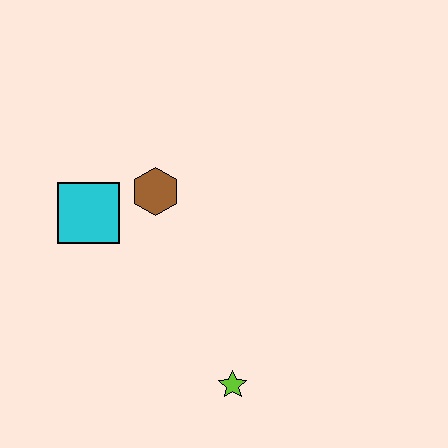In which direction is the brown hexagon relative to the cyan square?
The brown hexagon is to the right of the cyan square.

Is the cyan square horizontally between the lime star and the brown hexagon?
No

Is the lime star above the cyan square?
No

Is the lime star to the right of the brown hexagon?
Yes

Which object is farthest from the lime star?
The cyan square is farthest from the lime star.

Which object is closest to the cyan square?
The brown hexagon is closest to the cyan square.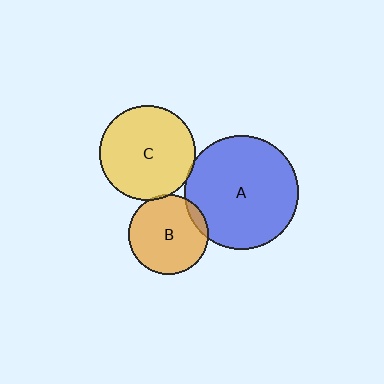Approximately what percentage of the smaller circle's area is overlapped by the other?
Approximately 5%.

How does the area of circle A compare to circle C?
Approximately 1.4 times.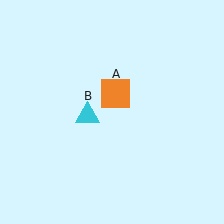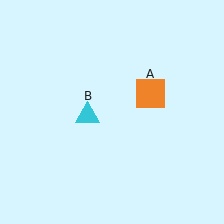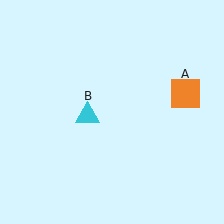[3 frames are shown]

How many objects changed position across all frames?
1 object changed position: orange square (object A).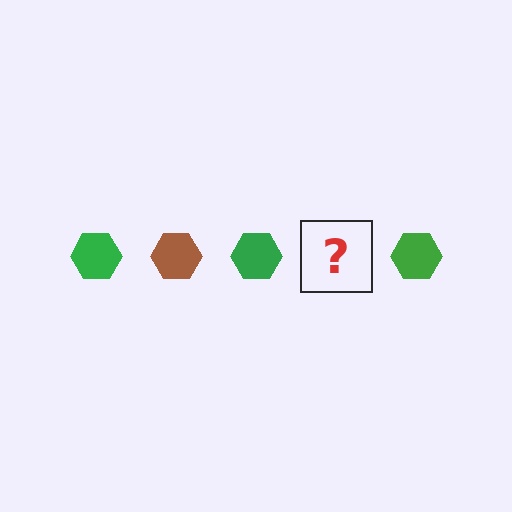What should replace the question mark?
The question mark should be replaced with a brown hexagon.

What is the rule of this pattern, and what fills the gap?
The rule is that the pattern cycles through green, brown hexagons. The gap should be filled with a brown hexagon.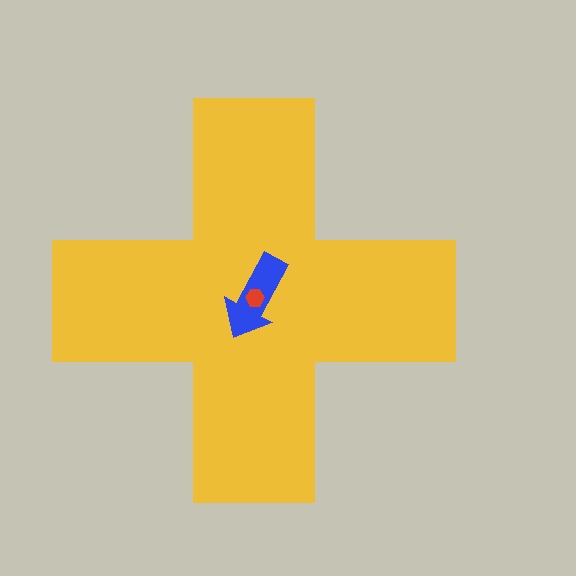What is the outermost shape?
The yellow cross.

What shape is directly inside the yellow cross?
The blue arrow.